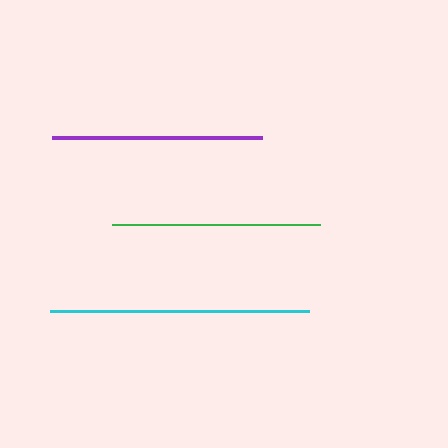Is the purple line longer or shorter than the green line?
The purple line is longer than the green line.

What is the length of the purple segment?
The purple segment is approximately 210 pixels long.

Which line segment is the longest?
The cyan line is the longest at approximately 259 pixels.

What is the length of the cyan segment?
The cyan segment is approximately 259 pixels long.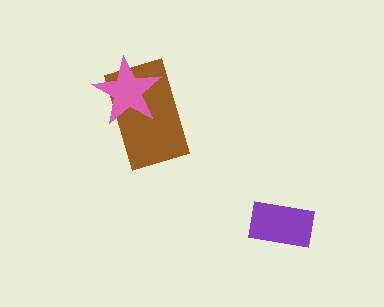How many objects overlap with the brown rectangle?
1 object overlaps with the brown rectangle.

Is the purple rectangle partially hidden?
No, no other shape covers it.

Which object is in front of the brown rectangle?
The pink star is in front of the brown rectangle.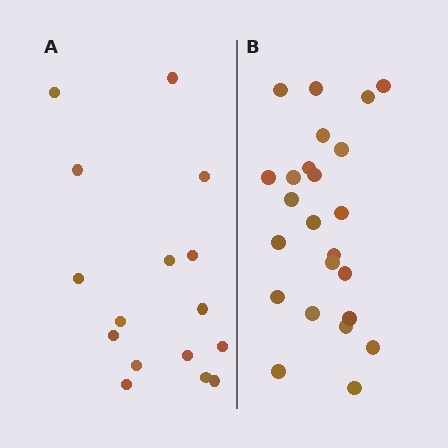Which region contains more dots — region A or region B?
Region B (the right region) has more dots.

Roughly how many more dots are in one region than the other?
Region B has roughly 8 or so more dots than region A.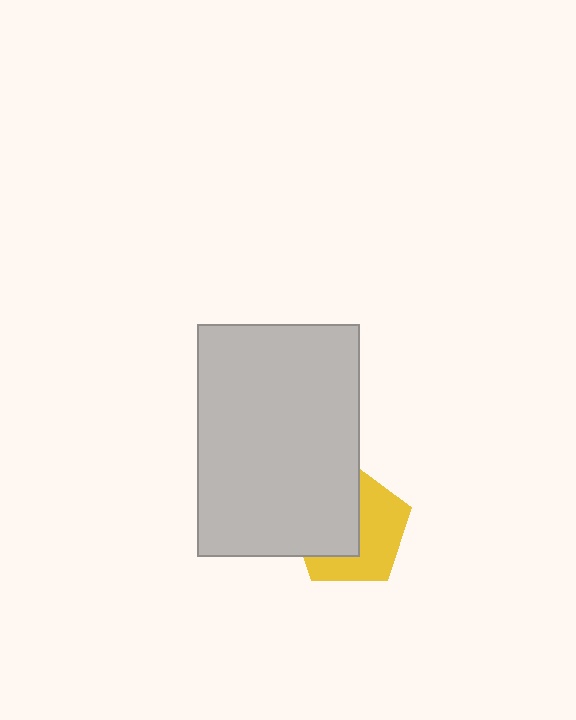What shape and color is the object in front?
The object in front is a light gray rectangle.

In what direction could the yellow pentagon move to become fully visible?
The yellow pentagon could move right. That would shift it out from behind the light gray rectangle entirely.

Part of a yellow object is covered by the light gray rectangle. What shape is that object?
It is a pentagon.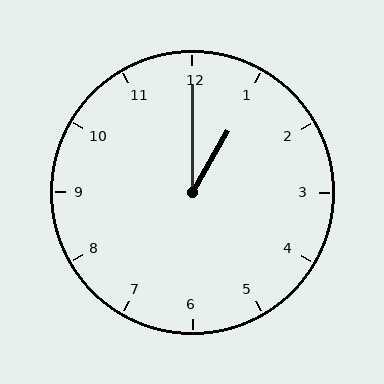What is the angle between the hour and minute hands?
Approximately 30 degrees.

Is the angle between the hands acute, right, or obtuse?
It is acute.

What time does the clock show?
1:00.